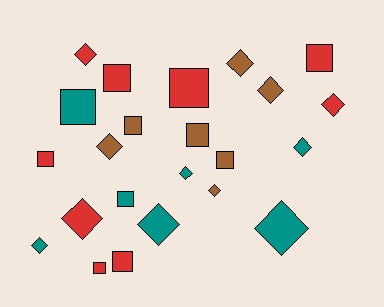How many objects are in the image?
There are 23 objects.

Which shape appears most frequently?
Diamond, with 12 objects.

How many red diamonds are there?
There are 3 red diamonds.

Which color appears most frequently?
Red, with 9 objects.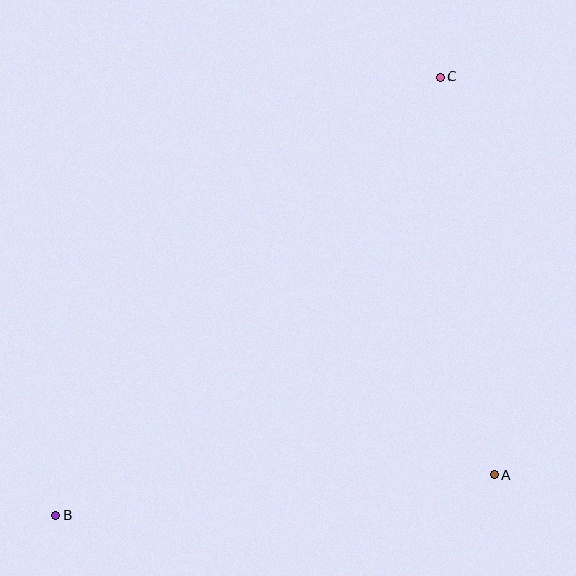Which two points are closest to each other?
Points A and C are closest to each other.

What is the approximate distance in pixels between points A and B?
The distance between A and B is approximately 440 pixels.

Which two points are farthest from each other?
Points B and C are farthest from each other.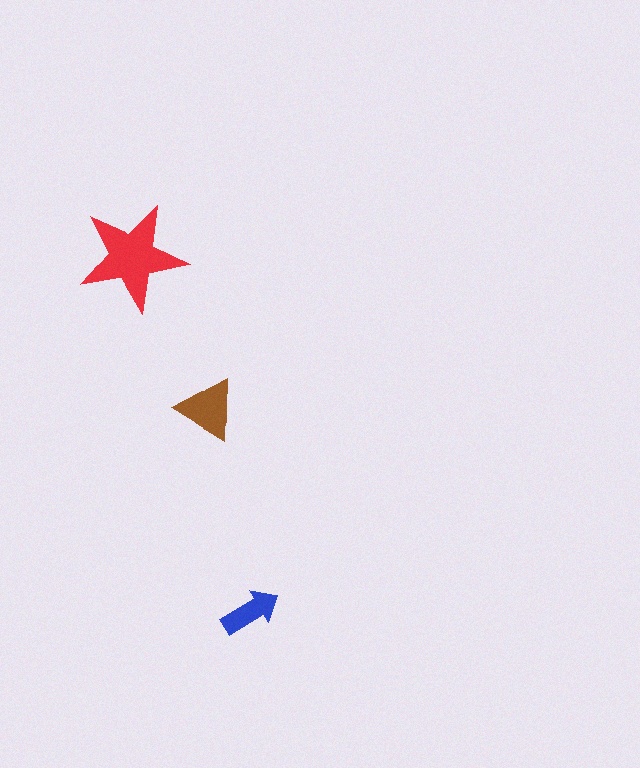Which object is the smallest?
The blue arrow.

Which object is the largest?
The red star.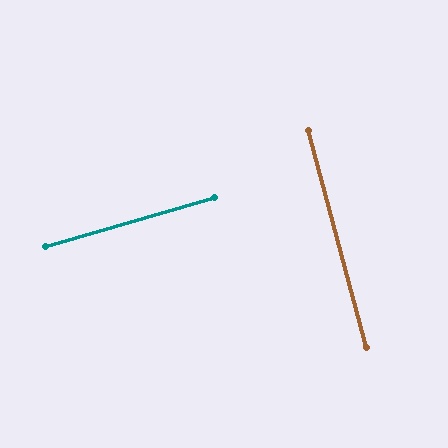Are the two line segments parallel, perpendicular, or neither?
Perpendicular — they meet at approximately 89°.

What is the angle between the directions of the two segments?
Approximately 89 degrees.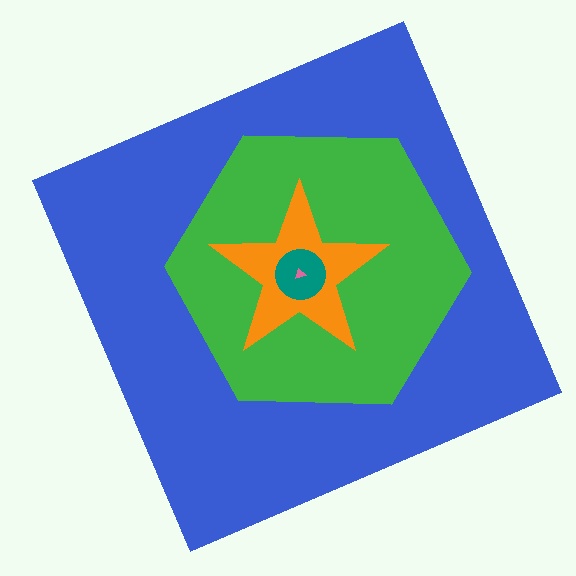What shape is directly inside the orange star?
The teal circle.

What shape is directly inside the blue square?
The green hexagon.